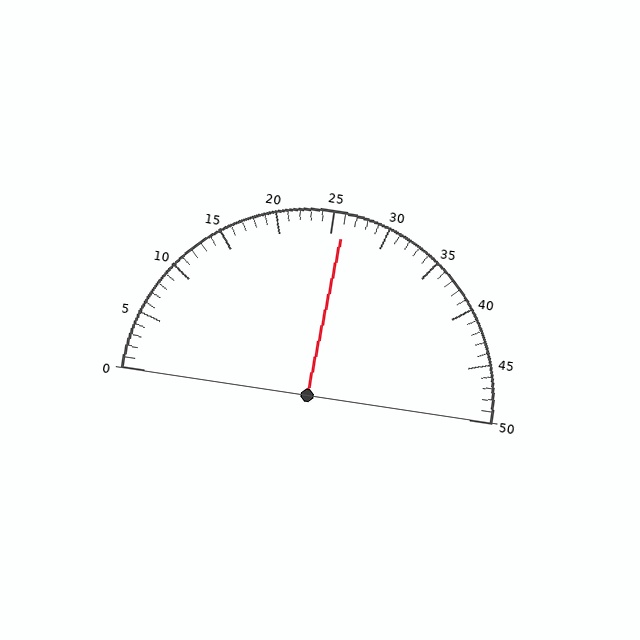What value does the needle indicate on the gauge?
The needle indicates approximately 26.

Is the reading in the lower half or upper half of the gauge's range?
The reading is in the upper half of the range (0 to 50).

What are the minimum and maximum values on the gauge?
The gauge ranges from 0 to 50.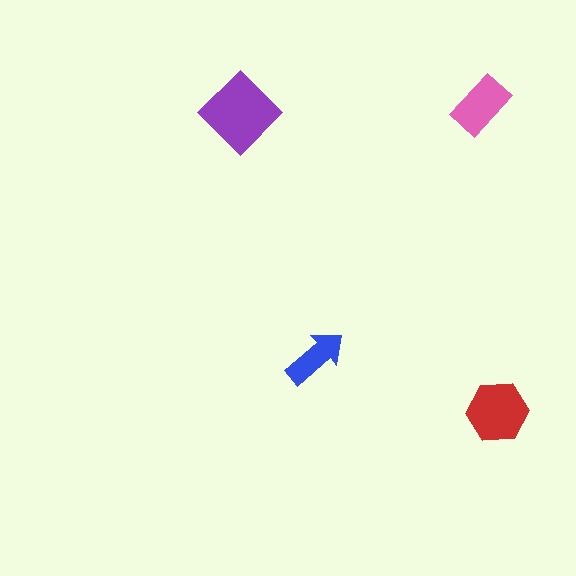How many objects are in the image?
There are 4 objects in the image.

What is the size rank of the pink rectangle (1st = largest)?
3rd.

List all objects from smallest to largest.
The blue arrow, the pink rectangle, the red hexagon, the purple diamond.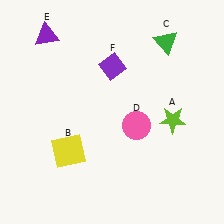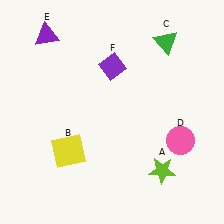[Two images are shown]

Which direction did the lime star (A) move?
The lime star (A) moved down.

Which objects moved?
The objects that moved are: the lime star (A), the pink circle (D).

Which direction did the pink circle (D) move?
The pink circle (D) moved right.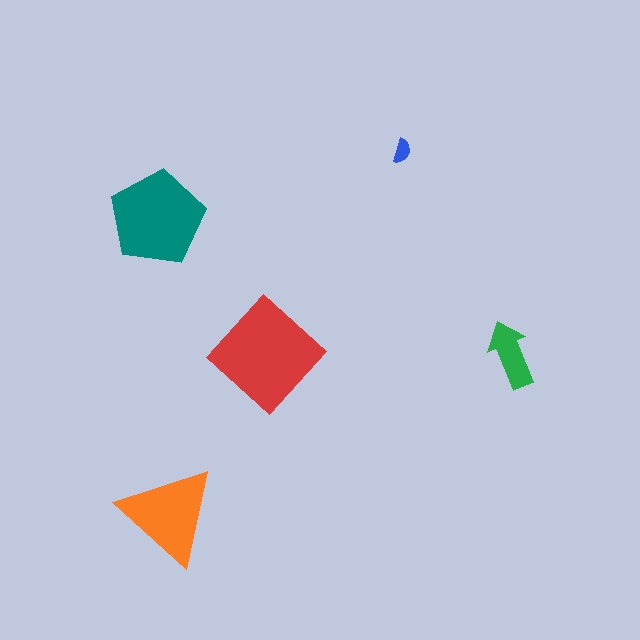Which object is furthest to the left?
The teal pentagon is leftmost.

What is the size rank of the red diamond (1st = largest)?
1st.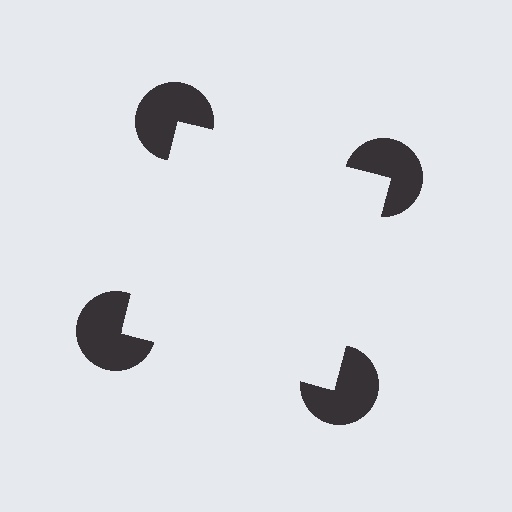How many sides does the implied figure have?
4 sides.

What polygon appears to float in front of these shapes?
An illusory square — its edges are inferred from the aligned wedge cuts in the pac-man discs, not physically drawn.